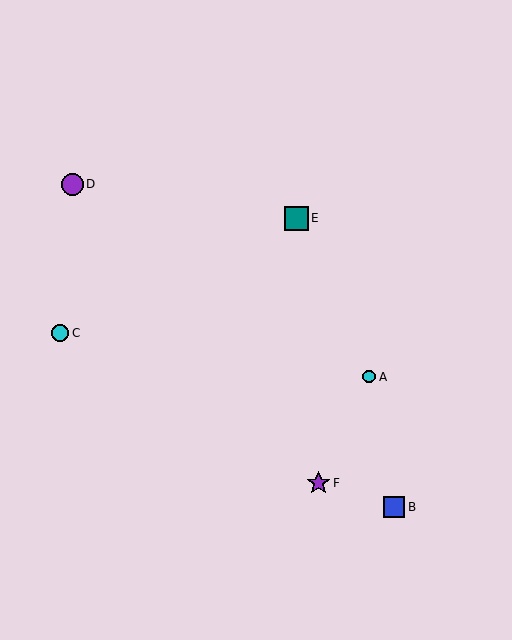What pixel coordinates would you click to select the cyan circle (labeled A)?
Click at (369, 377) to select the cyan circle A.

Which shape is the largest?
The purple star (labeled F) is the largest.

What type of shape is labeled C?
Shape C is a cyan circle.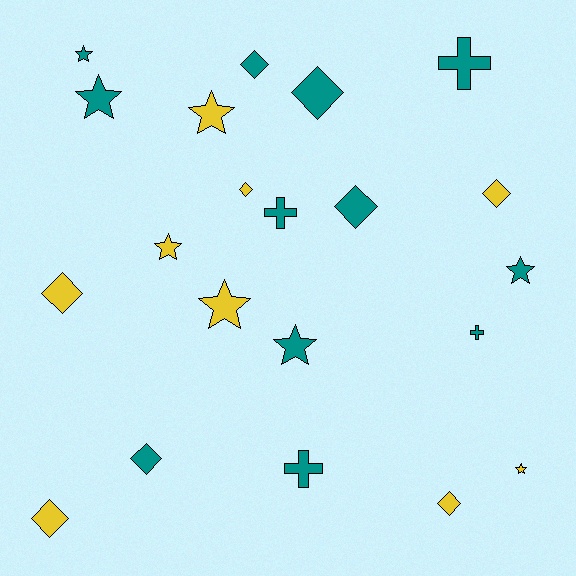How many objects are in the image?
There are 21 objects.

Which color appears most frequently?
Teal, with 12 objects.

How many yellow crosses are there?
There are no yellow crosses.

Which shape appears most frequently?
Diamond, with 9 objects.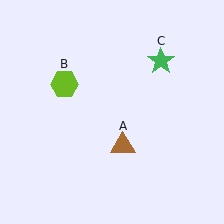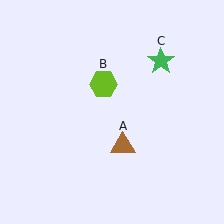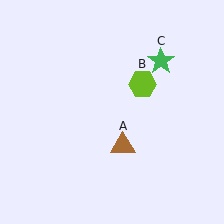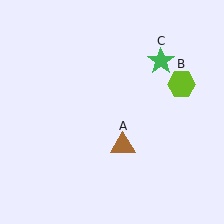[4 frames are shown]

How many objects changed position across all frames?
1 object changed position: lime hexagon (object B).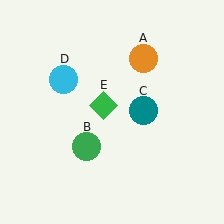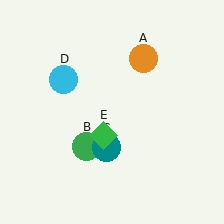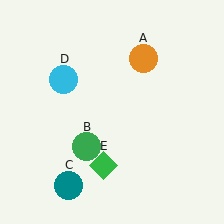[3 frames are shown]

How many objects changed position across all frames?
2 objects changed position: teal circle (object C), green diamond (object E).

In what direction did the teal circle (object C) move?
The teal circle (object C) moved down and to the left.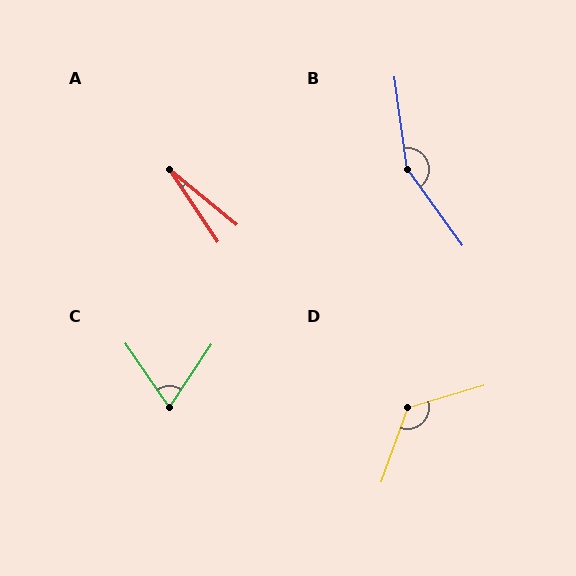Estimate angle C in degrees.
Approximately 68 degrees.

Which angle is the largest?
B, at approximately 152 degrees.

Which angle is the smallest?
A, at approximately 17 degrees.